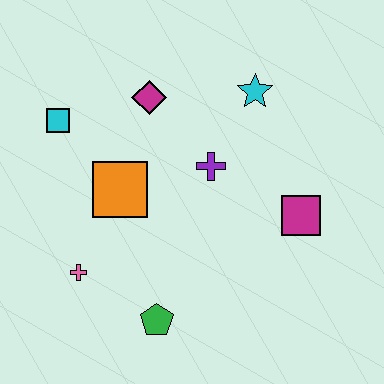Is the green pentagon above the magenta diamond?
No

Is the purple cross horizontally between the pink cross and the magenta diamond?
No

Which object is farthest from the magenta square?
The cyan square is farthest from the magenta square.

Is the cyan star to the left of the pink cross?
No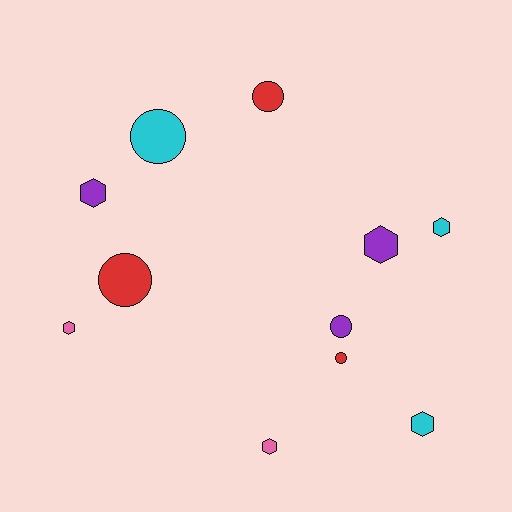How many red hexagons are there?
There are no red hexagons.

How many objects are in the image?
There are 11 objects.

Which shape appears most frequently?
Hexagon, with 6 objects.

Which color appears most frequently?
Cyan, with 3 objects.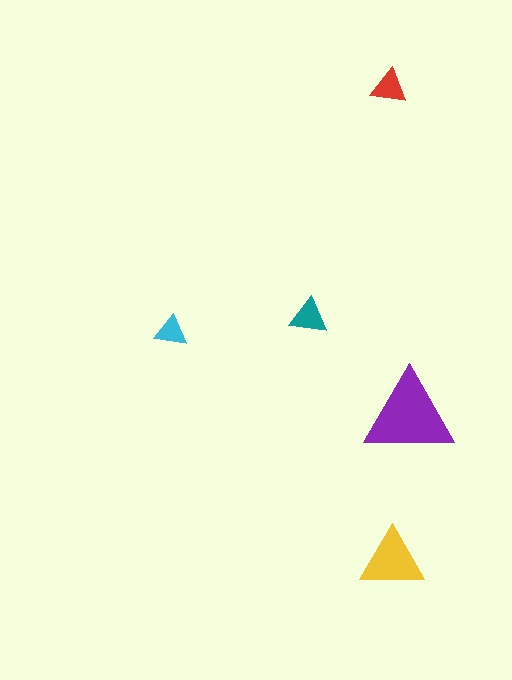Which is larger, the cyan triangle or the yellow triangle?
The yellow one.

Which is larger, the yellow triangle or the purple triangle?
The purple one.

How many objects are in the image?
There are 5 objects in the image.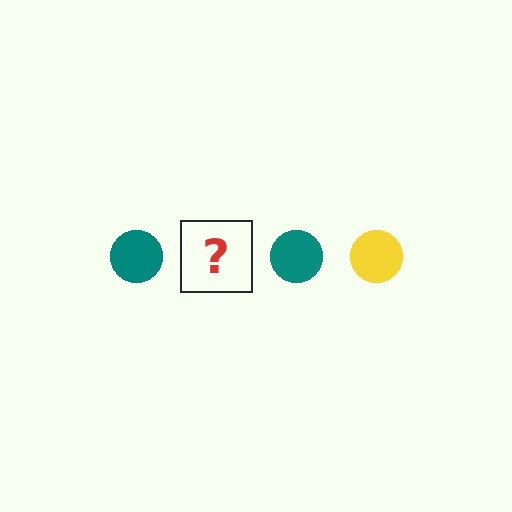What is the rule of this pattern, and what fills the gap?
The rule is that the pattern cycles through teal, yellow circles. The gap should be filled with a yellow circle.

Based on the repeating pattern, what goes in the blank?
The blank should be a yellow circle.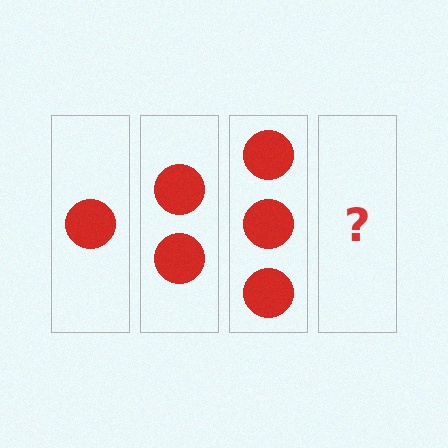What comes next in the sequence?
The next element should be 4 circles.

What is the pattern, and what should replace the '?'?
The pattern is that each step adds one more circle. The '?' should be 4 circles.